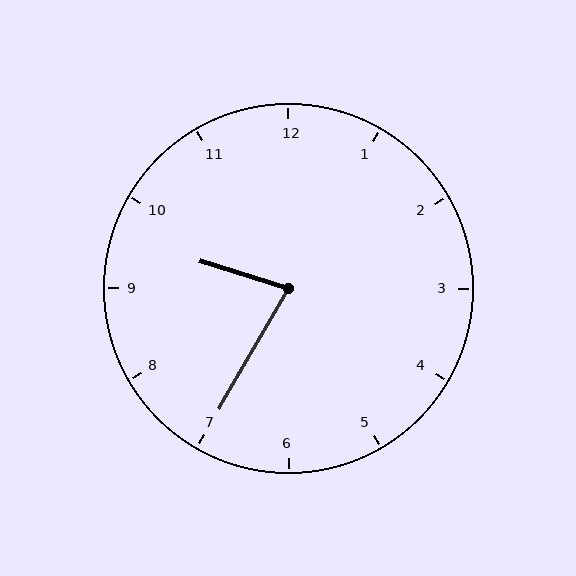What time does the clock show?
9:35.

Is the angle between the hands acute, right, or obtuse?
It is acute.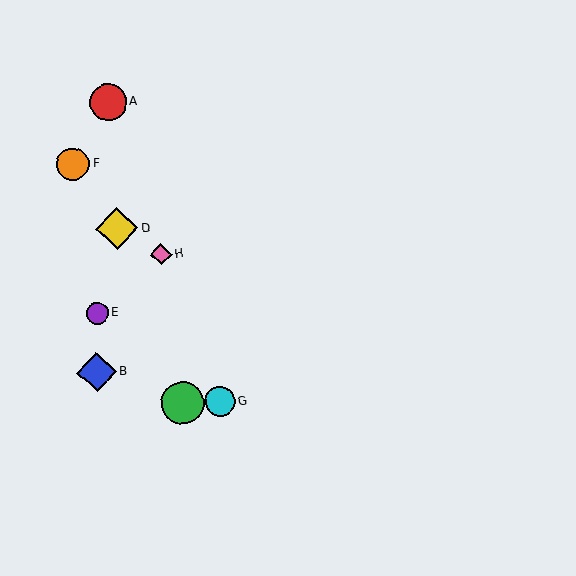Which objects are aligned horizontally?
Objects C, G are aligned horizontally.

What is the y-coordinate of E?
Object E is at y≈313.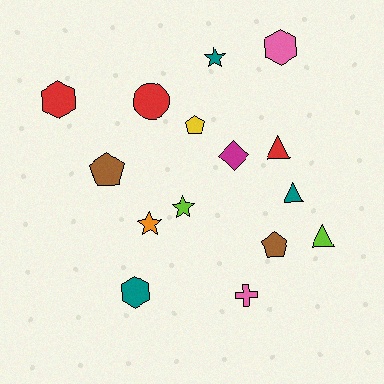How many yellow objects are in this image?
There is 1 yellow object.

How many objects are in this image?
There are 15 objects.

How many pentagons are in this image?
There are 3 pentagons.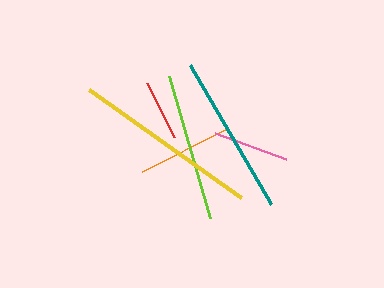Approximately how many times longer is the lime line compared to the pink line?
The lime line is approximately 2.0 times the length of the pink line.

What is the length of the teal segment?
The teal segment is approximately 161 pixels long.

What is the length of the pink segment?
The pink segment is approximately 76 pixels long.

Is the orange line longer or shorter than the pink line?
The orange line is longer than the pink line.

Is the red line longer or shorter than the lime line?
The lime line is longer than the red line.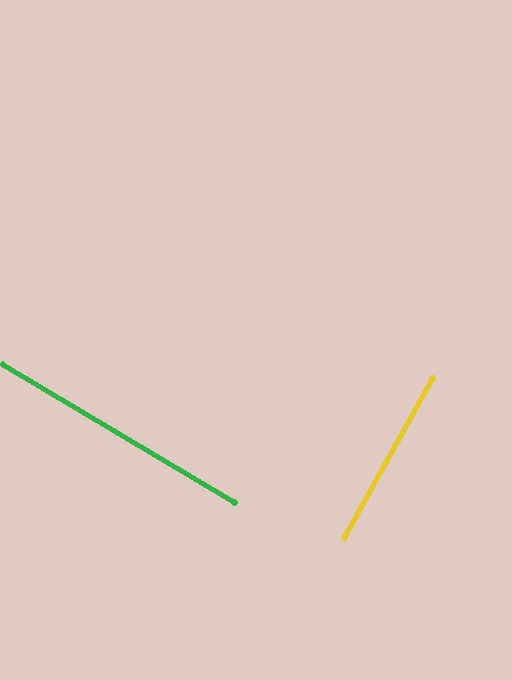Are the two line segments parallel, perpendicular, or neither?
Perpendicular — they meet at approximately 88°.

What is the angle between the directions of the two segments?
Approximately 88 degrees.